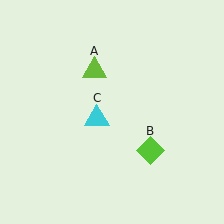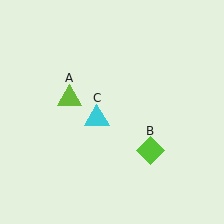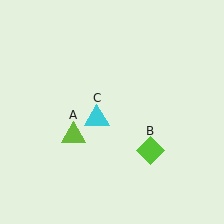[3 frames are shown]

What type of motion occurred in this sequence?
The lime triangle (object A) rotated counterclockwise around the center of the scene.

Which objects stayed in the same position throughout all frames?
Lime diamond (object B) and cyan triangle (object C) remained stationary.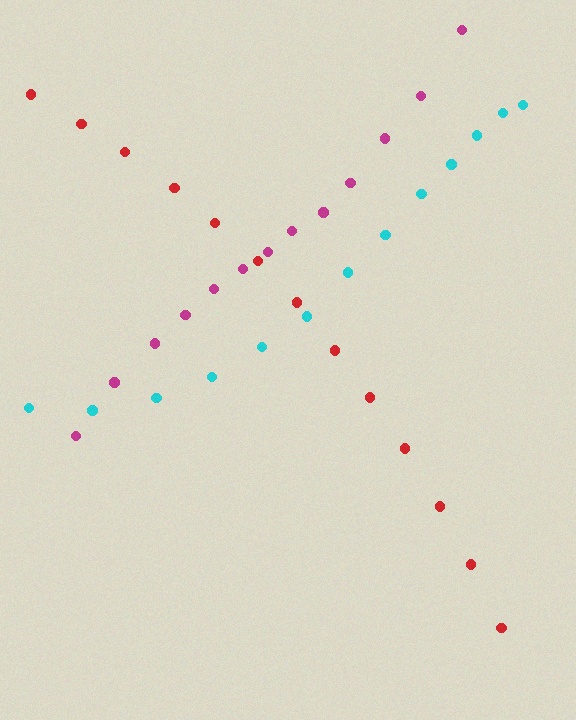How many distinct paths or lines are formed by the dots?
There are 3 distinct paths.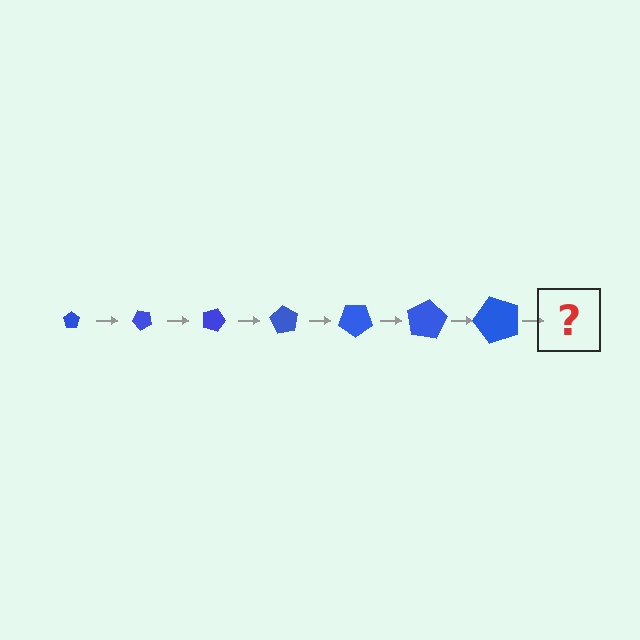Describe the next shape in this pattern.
It should be a pentagon, larger than the previous one and rotated 315 degrees from the start.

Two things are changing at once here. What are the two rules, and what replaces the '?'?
The two rules are that the pentagon grows larger each step and it rotates 45 degrees each step. The '?' should be a pentagon, larger than the previous one and rotated 315 degrees from the start.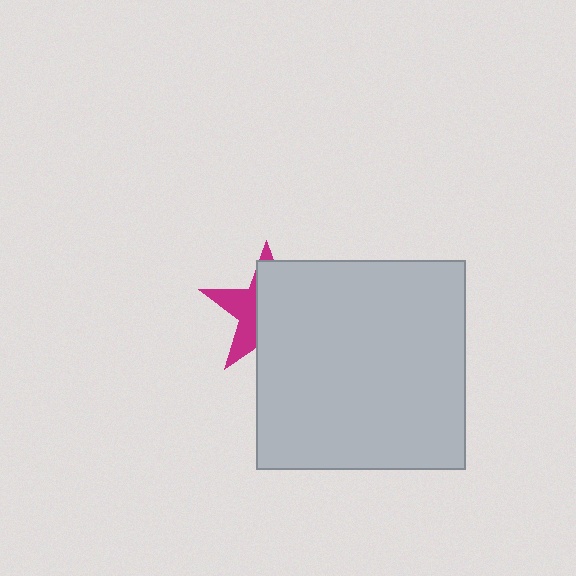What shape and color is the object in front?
The object in front is a light gray square.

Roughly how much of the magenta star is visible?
A small part of it is visible (roughly 36%).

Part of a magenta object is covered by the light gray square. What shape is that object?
It is a star.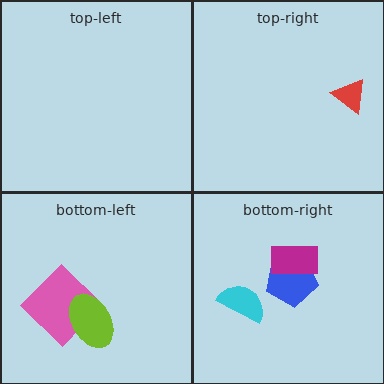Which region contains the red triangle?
The top-right region.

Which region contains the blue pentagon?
The bottom-right region.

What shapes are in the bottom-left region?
The pink diamond, the lime ellipse.